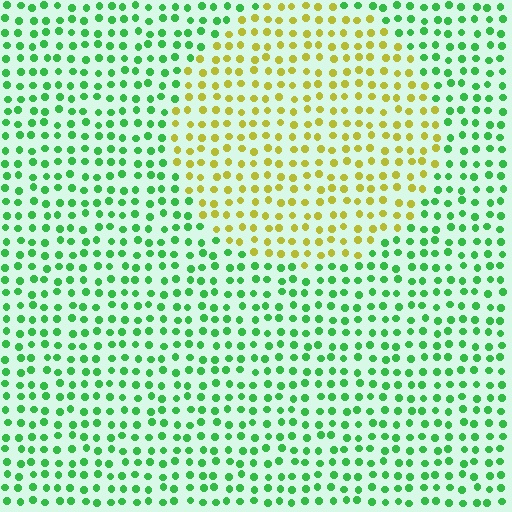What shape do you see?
I see a circle.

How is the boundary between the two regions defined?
The boundary is defined purely by a slight shift in hue (about 66 degrees). Spacing, size, and orientation are identical on both sides.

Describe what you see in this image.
The image is filled with small green elements in a uniform arrangement. A circle-shaped region is visible where the elements are tinted to a slightly different hue, forming a subtle color boundary.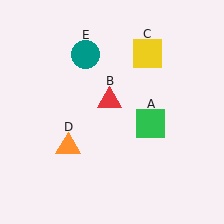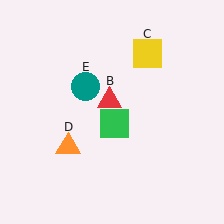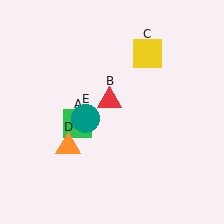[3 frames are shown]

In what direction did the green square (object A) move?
The green square (object A) moved left.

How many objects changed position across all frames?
2 objects changed position: green square (object A), teal circle (object E).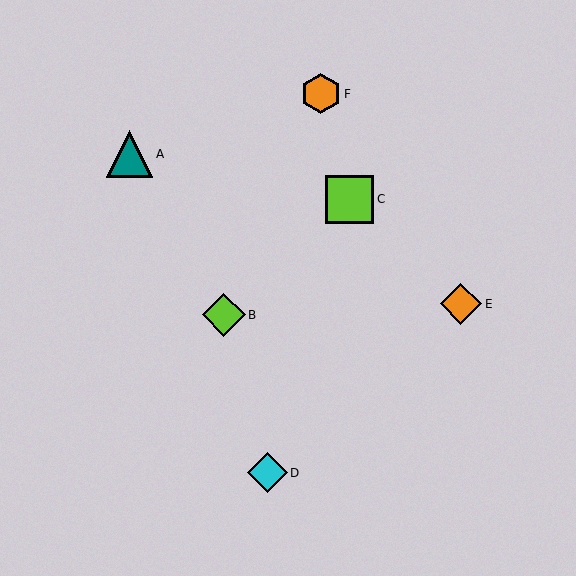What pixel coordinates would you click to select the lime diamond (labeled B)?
Click at (224, 315) to select the lime diamond B.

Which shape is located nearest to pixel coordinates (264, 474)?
The cyan diamond (labeled D) at (267, 473) is nearest to that location.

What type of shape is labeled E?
Shape E is an orange diamond.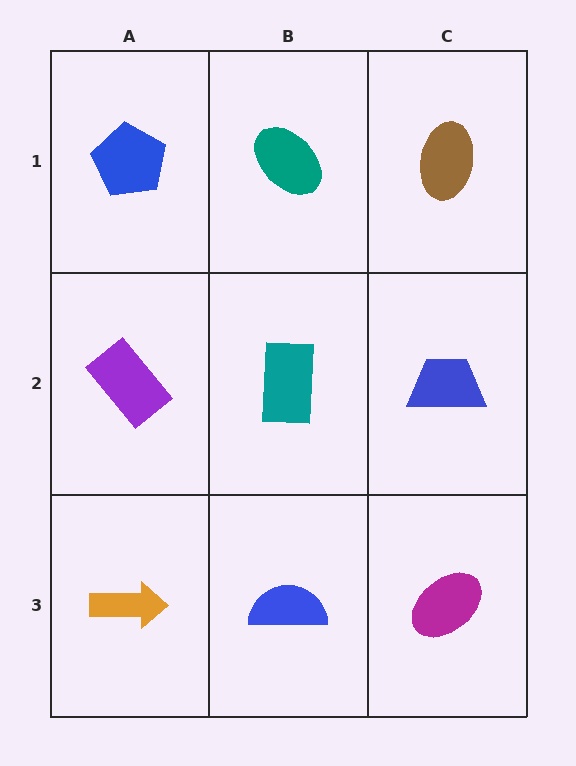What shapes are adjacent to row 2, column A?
A blue pentagon (row 1, column A), an orange arrow (row 3, column A), a teal rectangle (row 2, column B).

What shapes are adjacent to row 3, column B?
A teal rectangle (row 2, column B), an orange arrow (row 3, column A), a magenta ellipse (row 3, column C).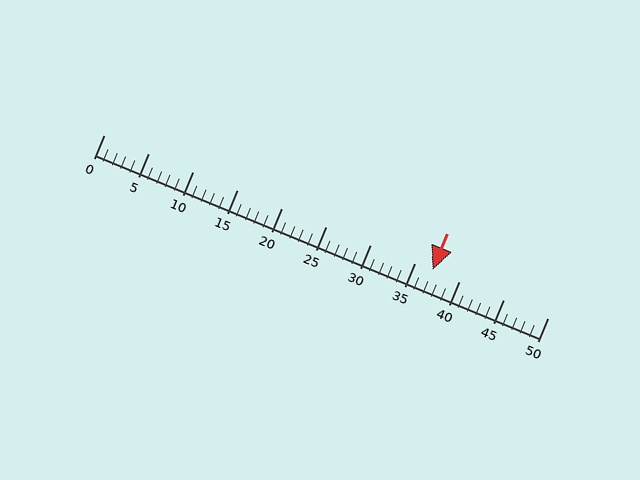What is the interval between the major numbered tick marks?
The major tick marks are spaced 5 units apart.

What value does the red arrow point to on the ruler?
The red arrow points to approximately 37.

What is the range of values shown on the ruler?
The ruler shows values from 0 to 50.